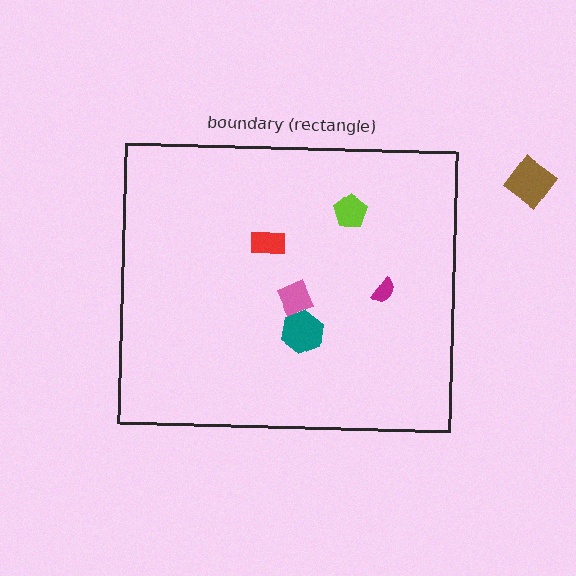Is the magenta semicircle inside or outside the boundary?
Inside.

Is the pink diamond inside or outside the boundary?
Inside.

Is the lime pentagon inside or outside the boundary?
Inside.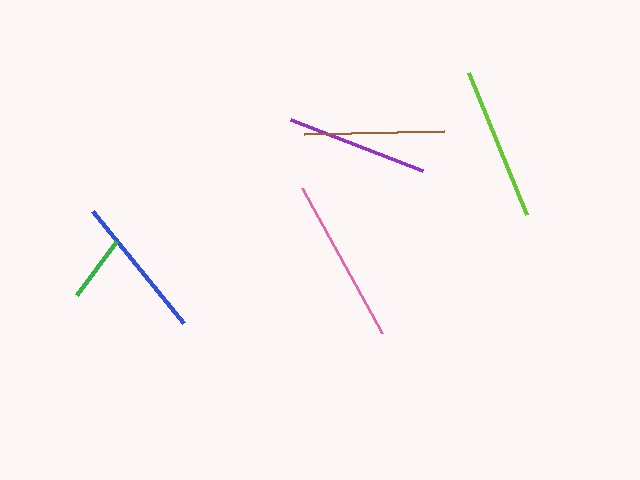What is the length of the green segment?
The green segment is approximately 67 pixels long.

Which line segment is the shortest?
The green line is the shortest at approximately 67 pixels.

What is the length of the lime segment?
The lime segment is approximately 153 pixels long.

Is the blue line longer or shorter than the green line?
The blue line is longer than the green line.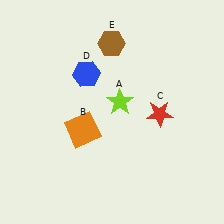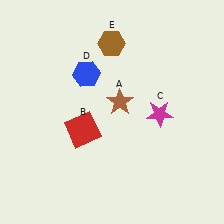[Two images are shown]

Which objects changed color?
A changed from lime to brown. B changed from orange to red. C changed from red to magenta.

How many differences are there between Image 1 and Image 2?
There are 3 differences between the two images.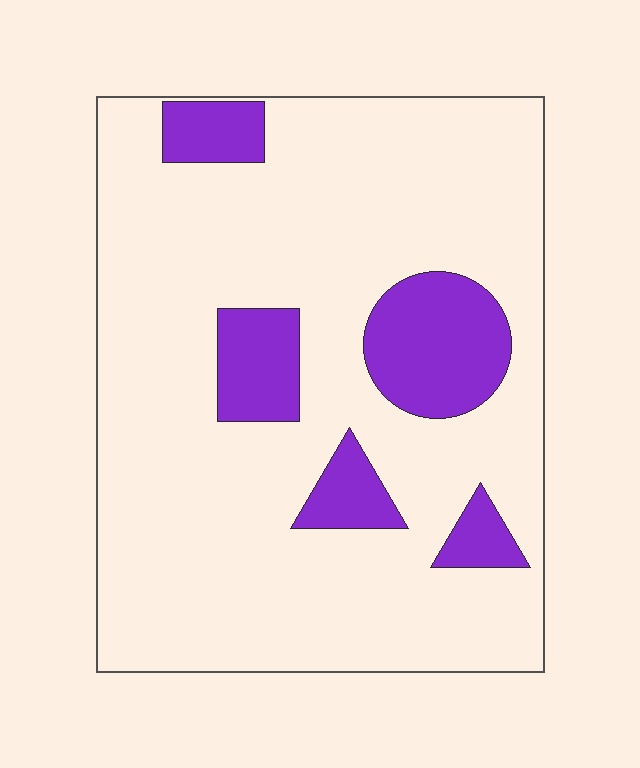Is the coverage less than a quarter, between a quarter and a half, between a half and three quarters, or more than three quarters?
Less than a quarter.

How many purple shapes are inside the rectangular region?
5.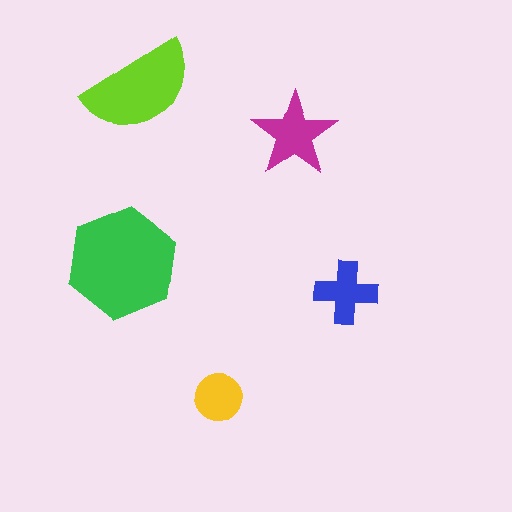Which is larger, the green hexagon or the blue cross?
The green hexagon.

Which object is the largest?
The green hexagon.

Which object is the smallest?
The yellow circle.